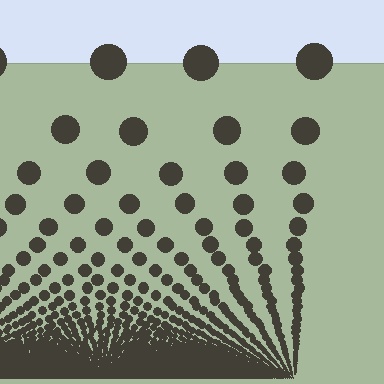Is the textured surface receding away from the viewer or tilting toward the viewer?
The surface appears to tilt toward the viewer. Texture elements get larger and sparser toward the top.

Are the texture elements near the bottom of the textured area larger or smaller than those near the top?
Smaller. The gradient is inverted — elements near the bottom are smaller and denser.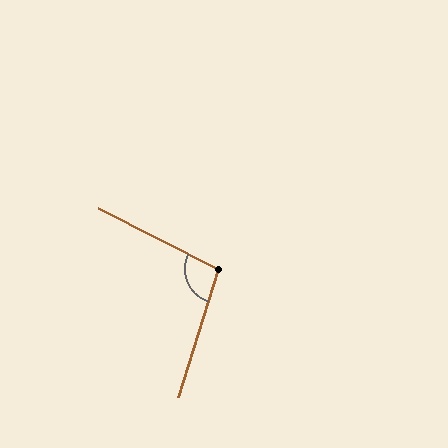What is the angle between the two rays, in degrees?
Approximately 100 degrees.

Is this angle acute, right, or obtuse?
It is obtuse.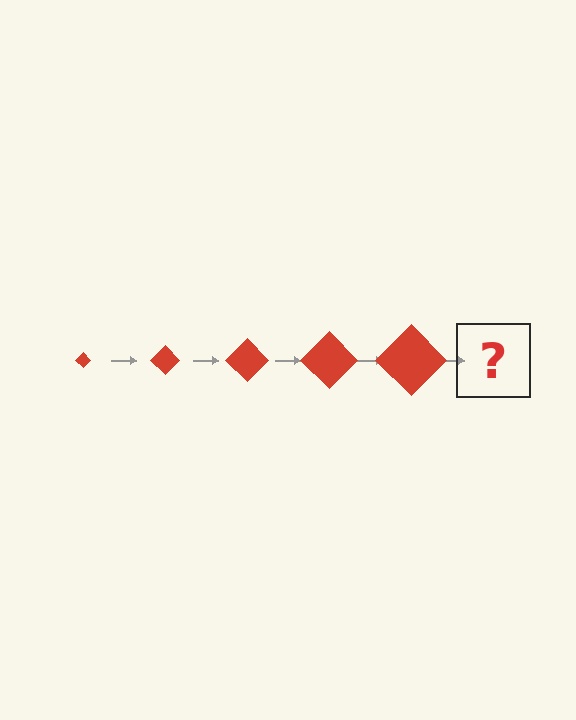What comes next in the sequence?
The next element should be a red diamond, larger than the previous one.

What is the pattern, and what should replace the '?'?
The pattern is that the diamond gets progressively larger each step. The '?' should be a red diamond, larger than the previous one.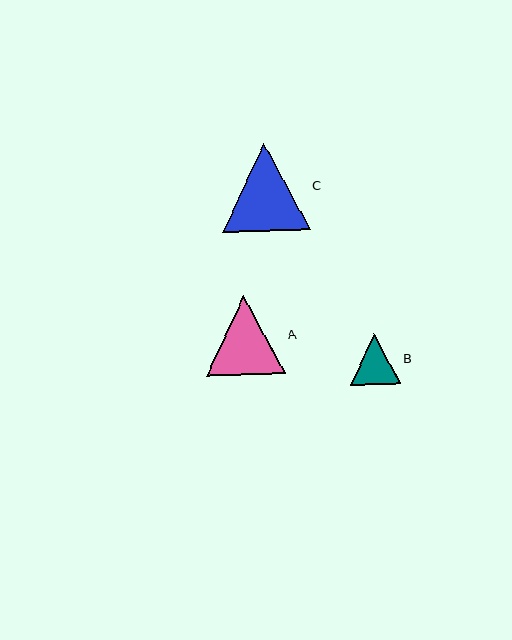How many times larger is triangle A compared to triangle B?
Triangle A is approximately 1.6 times the size of triangle B.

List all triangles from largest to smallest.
From largest to smallest: C, A, B.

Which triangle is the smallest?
Triangle B is the smallest with a size of approximately 50 pixels.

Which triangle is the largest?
Triangle C is the largest with a size of approximately 88 pixels.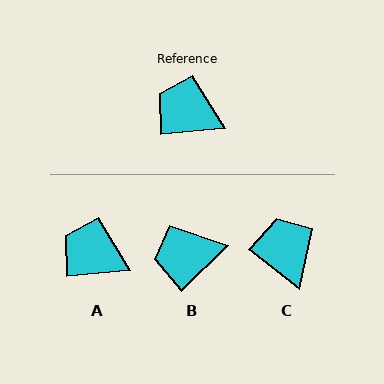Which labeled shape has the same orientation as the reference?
A.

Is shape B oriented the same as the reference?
No, it is off by about 39 degrees.